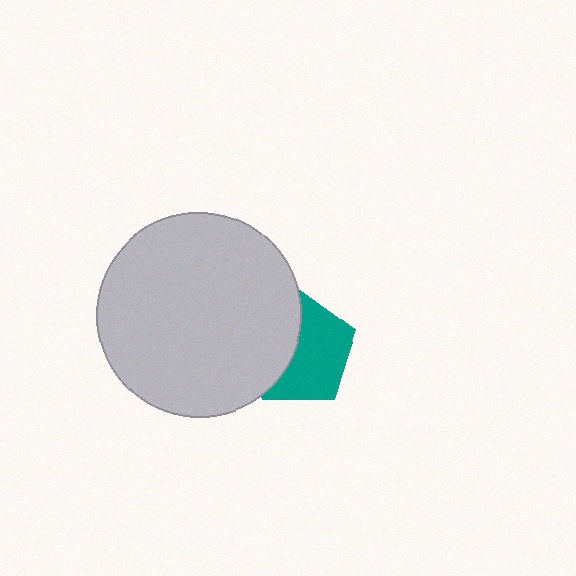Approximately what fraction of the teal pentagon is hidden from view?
Roughly 42% of the teal pentagon is hidden behind the light gray circle.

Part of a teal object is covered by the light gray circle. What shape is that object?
It is a pentagon.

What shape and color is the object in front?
The object in front is a light gray circle.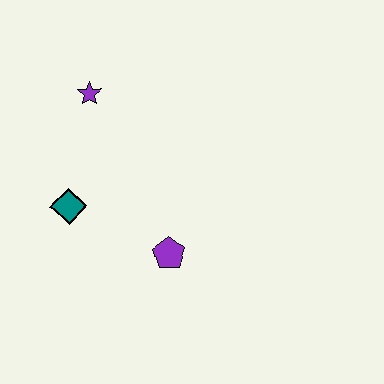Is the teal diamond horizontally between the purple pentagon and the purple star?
No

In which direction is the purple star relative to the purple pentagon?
The purple star is above the purple pentagon.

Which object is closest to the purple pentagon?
The teal diamond is closest to the purple pentagon.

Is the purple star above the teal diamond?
Yes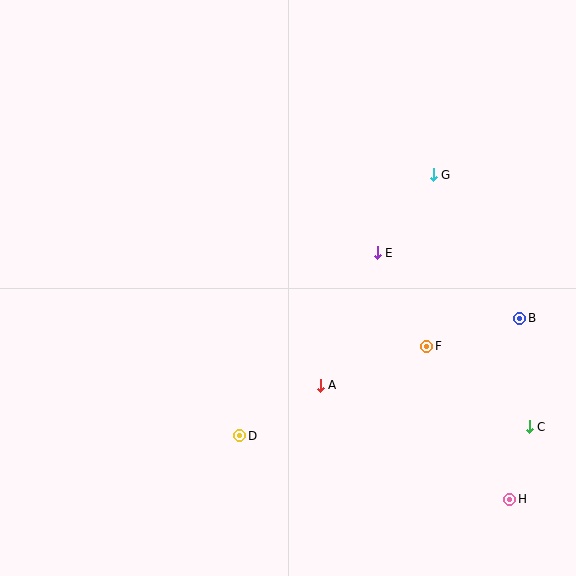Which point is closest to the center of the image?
Point E at (377, 253) is closest to the center.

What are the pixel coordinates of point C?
Point C is at (529, 427).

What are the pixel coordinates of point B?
Point B is at (520, 318).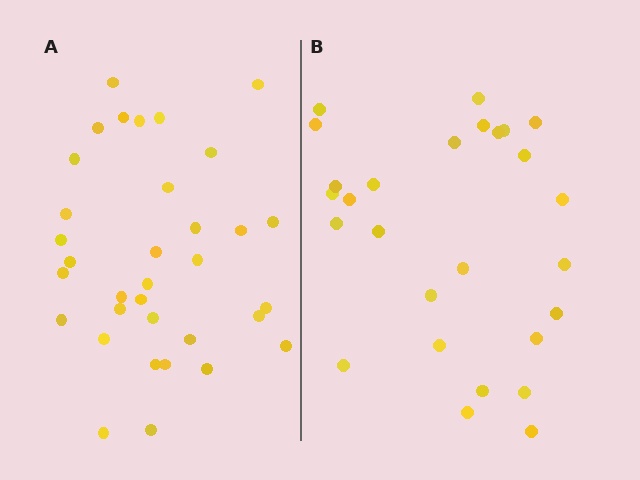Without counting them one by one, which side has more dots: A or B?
Region A (the left region) has more dots.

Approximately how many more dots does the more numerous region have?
Region A has roughly 8 or so more dots than region B.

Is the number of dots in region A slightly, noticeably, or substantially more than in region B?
Region A has noticeably more, but not dramatically so. The ratio is roughly 1.3 to 1.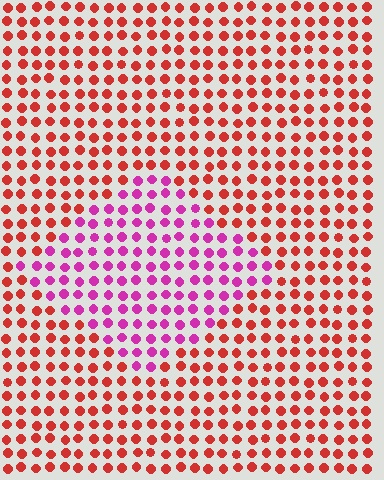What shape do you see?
I see a diamond.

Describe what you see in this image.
The image is filled with small red elements in a uniform arrangement. A diamond-shaped region is visible where the elements are tinted to a slightly different hue, forming a subtle color boundary.